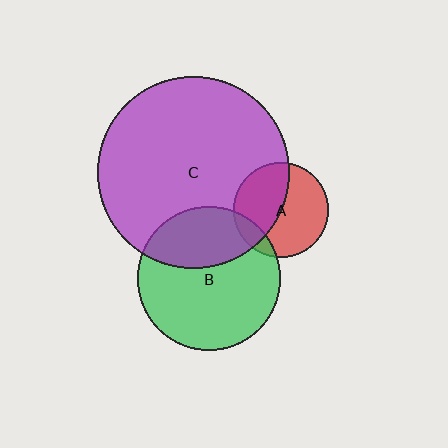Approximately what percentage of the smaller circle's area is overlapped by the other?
Approximately 45%.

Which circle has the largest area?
Circle C (purple).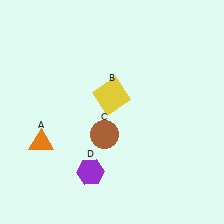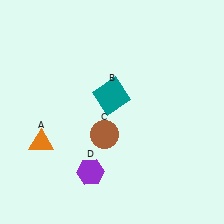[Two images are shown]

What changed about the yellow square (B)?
In Image 1, B is yellow. In Image 2, it changed to teal.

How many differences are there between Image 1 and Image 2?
There is 1 difference between the two images.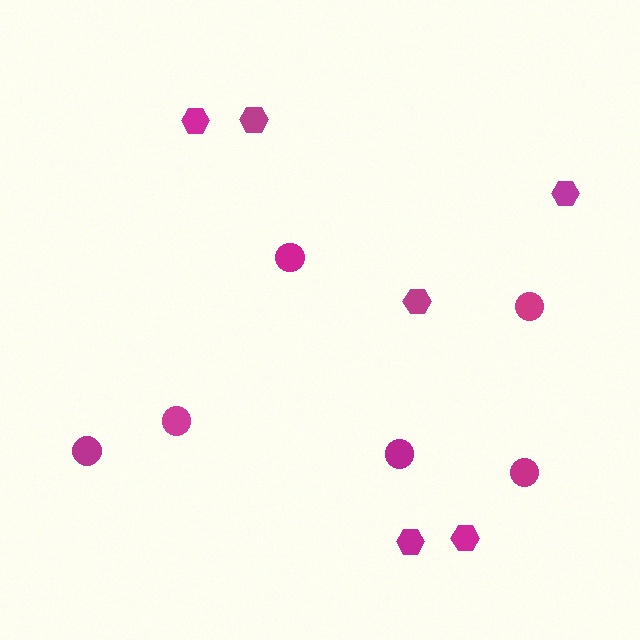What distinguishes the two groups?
There are 2 groups: one group of hexagons (6) and one group of circles (6).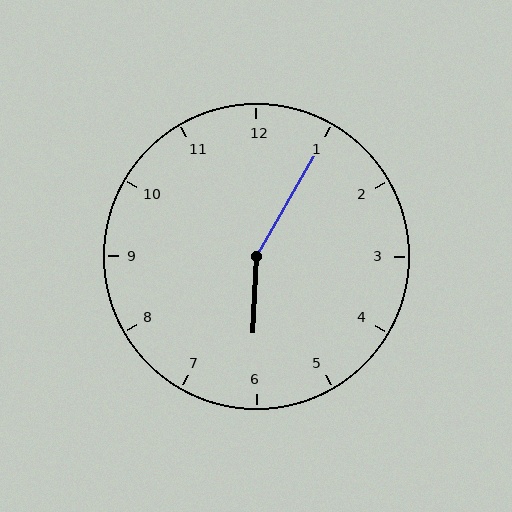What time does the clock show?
6:05.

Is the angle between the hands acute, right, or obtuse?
It is obtuse.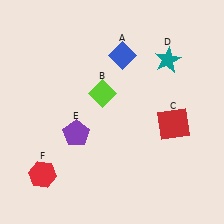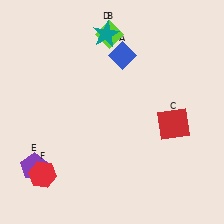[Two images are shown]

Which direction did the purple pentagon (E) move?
The purple pentagon (E) moved left.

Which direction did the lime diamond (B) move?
The lime diamond (B) moved up.